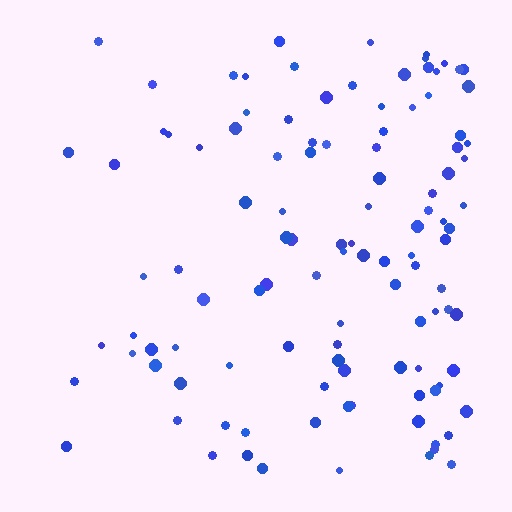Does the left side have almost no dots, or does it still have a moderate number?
Still a moderate number, just noticeably fewer than the right.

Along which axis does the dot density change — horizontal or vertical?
Horizontal.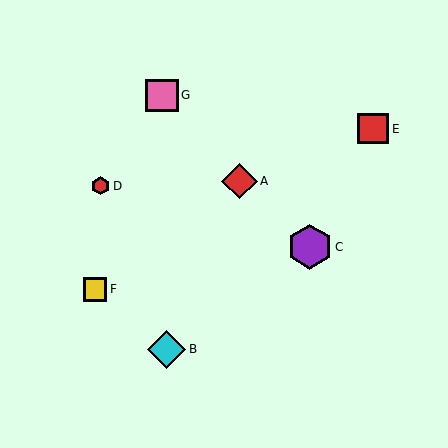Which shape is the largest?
The purple hexagon (labeled C) is the largest.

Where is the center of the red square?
The center of the red square is at (373, 129).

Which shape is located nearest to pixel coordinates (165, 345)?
The cyan diamond (labeled B) at (167, 349) is nearest to that location.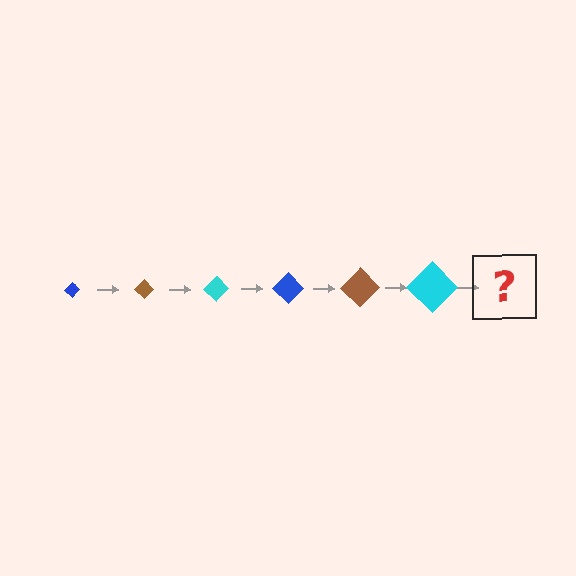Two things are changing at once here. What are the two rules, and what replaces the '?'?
The two rules are that the diamond grows larger each step and the color cycles through blue, brown, and cyan. The '?' should be a blue diamond, larger than the previous one.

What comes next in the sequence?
The next element should be a blue diamond, larger than the previous one.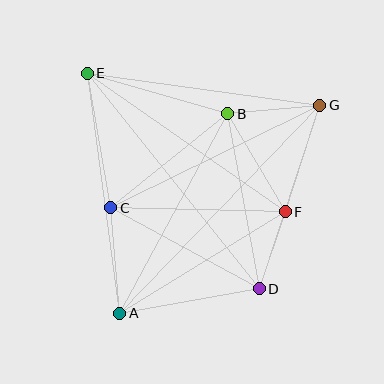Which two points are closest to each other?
Points D and F are closest to each other.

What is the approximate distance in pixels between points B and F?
The distance between B and F is approximately 114 pixels.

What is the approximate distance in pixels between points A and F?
The distance between A and F is approximately 195 pixels.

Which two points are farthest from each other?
Points A and G are farthest from each other.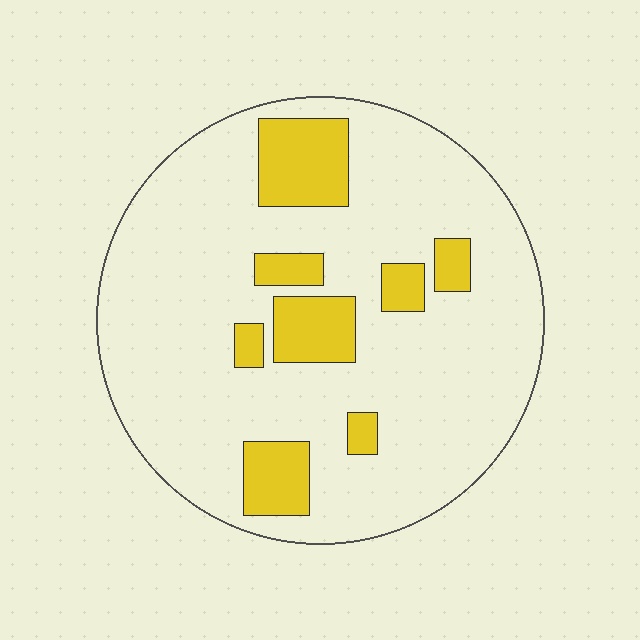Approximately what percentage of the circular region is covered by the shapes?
Approximately 20%.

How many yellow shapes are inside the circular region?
8.